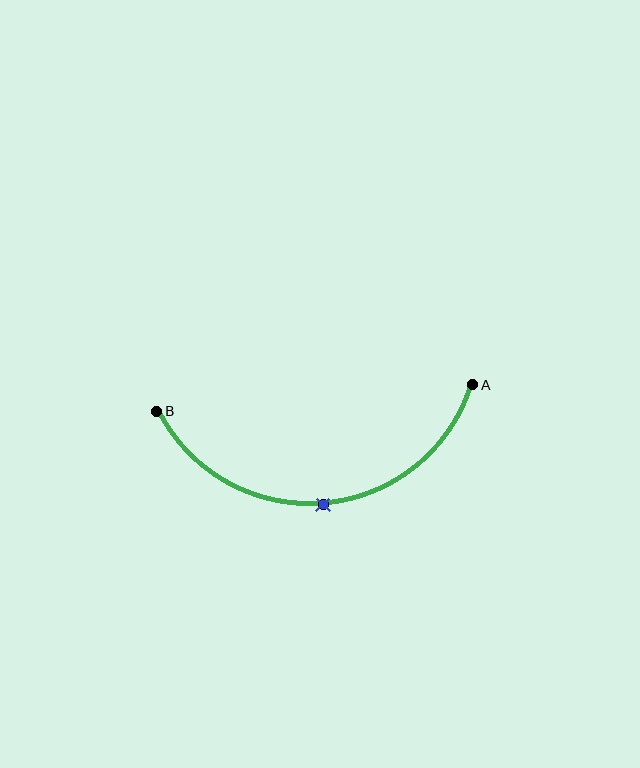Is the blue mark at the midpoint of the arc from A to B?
Yes. The blue mark lies on the arc at equal arc-length from both A and B — it is the arc midpoint.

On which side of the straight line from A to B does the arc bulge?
The arc bulges below the straight line connecting A and B.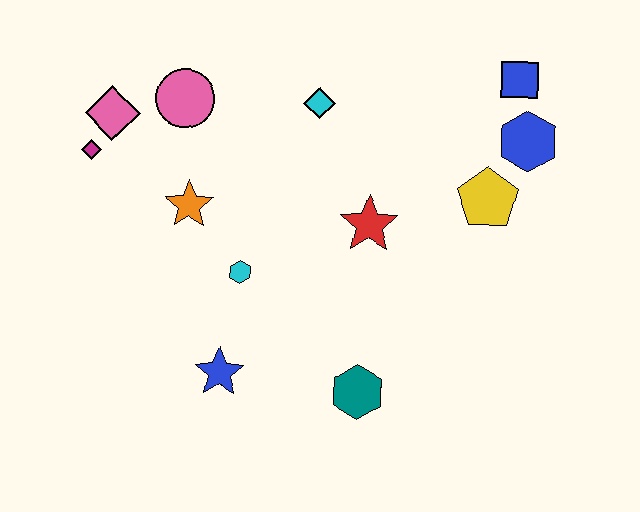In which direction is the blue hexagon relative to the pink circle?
The blue hexagon is to the right of the pink circle.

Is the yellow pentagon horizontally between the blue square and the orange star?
Yes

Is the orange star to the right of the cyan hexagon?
No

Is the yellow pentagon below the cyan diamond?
Yes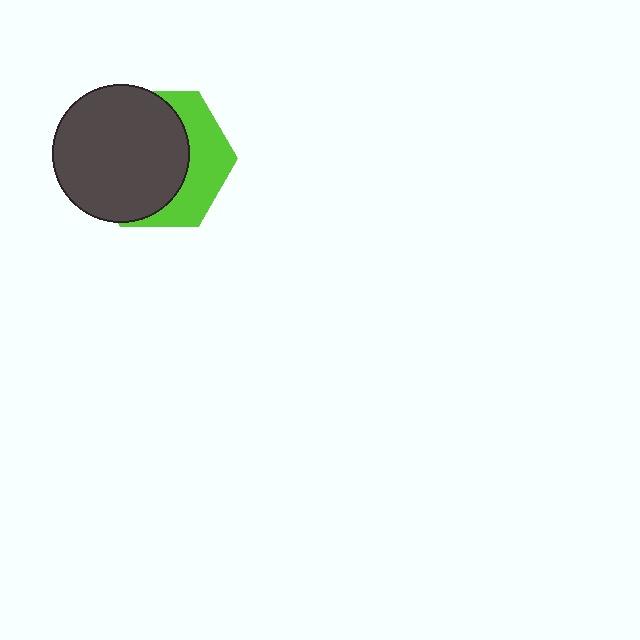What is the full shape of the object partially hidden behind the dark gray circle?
The partially hidden object is a lime hexagon.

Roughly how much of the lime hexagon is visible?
A small part of it is visible (roughly 37%).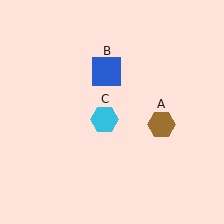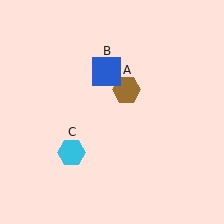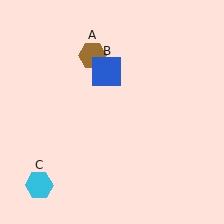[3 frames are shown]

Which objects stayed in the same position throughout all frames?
Blue square (object B) remained stationary.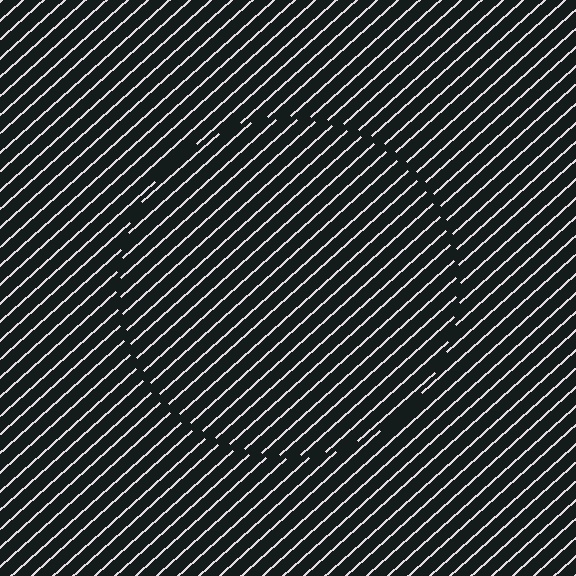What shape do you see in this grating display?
An illusory circle. The interior of the shape contains the same grating, shifted by half a period — the contour is defined by the phase discontinuity where line-ends from the inner and outer gratings abut.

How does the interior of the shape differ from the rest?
The interior of the shape contains the same grating, shifted by half a period — the contour is defined by the phase discontinuity where line-ends from the inner and outer gratings abut.